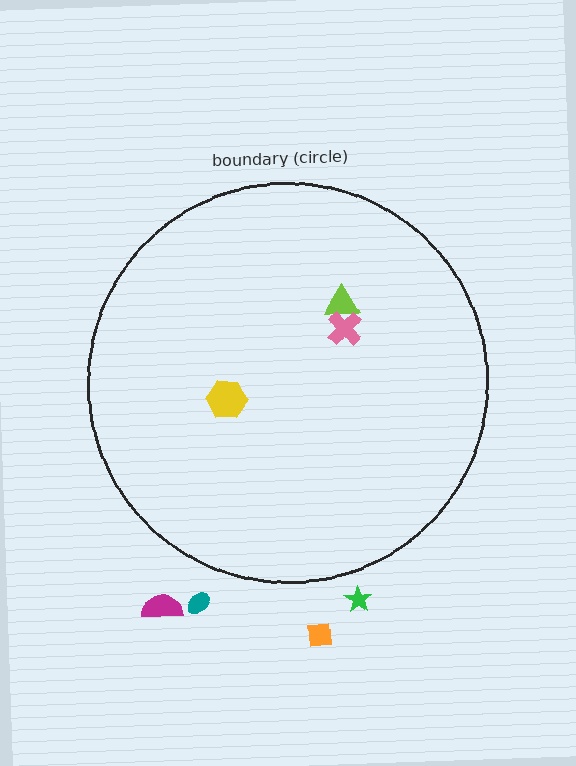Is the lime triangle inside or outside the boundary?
Inside.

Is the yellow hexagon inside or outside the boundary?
Inside.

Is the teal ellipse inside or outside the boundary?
Outside.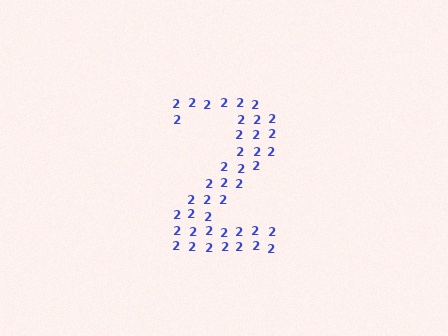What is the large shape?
The large shape is the digit 2.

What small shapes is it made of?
It is made of small digit 2's.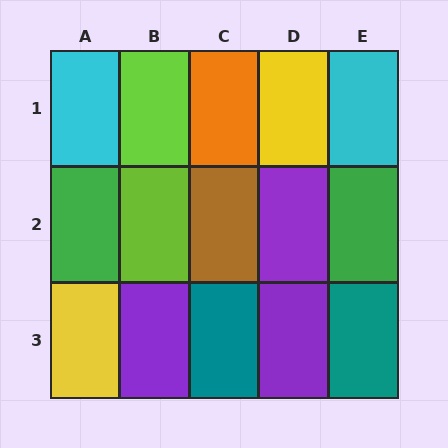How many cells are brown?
1 cell is brown.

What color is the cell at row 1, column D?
Yellow.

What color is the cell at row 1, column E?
Cyan.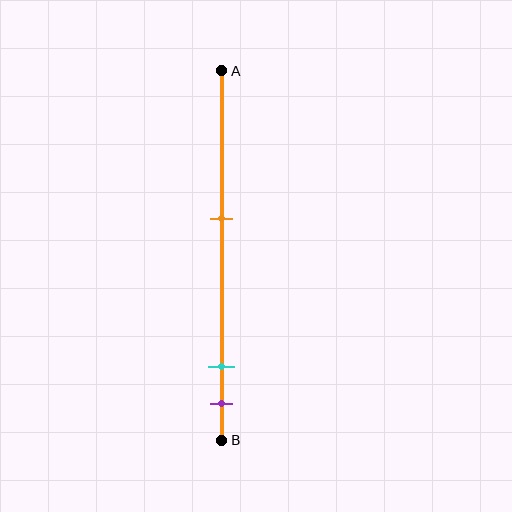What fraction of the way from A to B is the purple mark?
The purple mark is approximately 90% (0.9) of the way from A to B.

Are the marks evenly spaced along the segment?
No, the marks are not evenly spaced.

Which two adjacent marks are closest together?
The cyan and purple marks are the closest adjacent pair.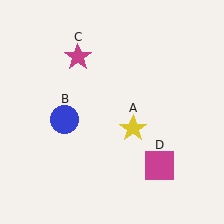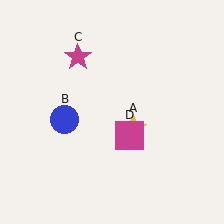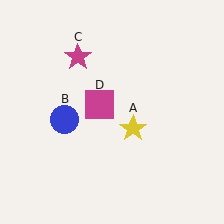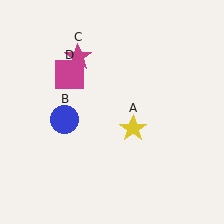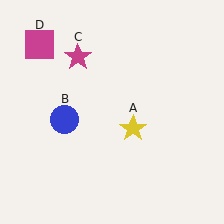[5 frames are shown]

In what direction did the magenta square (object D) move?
The magenta square (object D) moved up and to the left.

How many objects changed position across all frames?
1 object changed position: magenta square (object D).